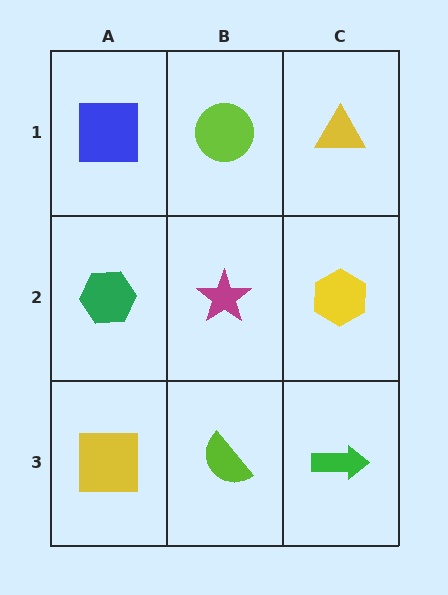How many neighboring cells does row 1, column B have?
3.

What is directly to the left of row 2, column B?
A green hexagon.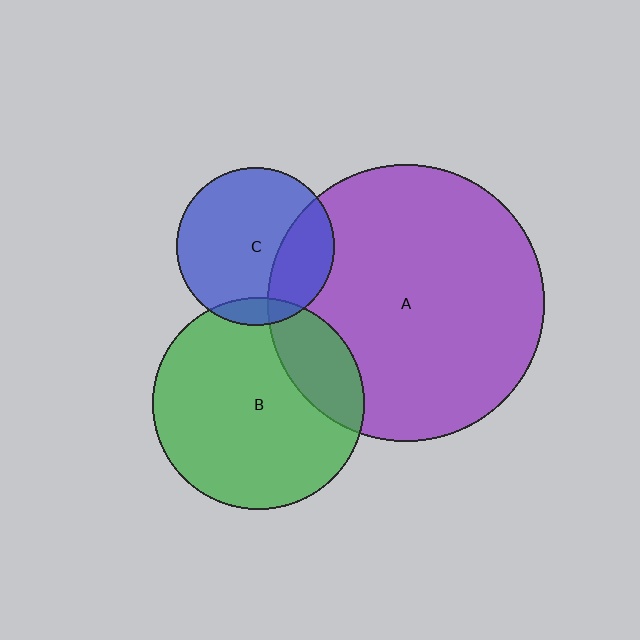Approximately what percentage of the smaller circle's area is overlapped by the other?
Approximately 20%.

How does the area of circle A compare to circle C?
Approximately 3.1 times.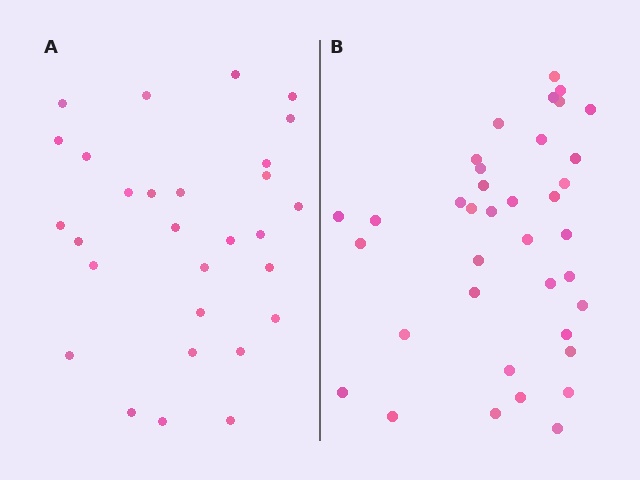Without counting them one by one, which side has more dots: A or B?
Region B (the right region) has more dots.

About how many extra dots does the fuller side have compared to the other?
Region B has roughly 8 or so more dots than region A.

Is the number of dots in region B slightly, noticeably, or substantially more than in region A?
Region B has noticeably more, but not dramatically so. The ratio is roughly 1.3 to 1.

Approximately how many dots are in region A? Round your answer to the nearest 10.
About 30 dots. (The exact count is 29, which rounds to 30.)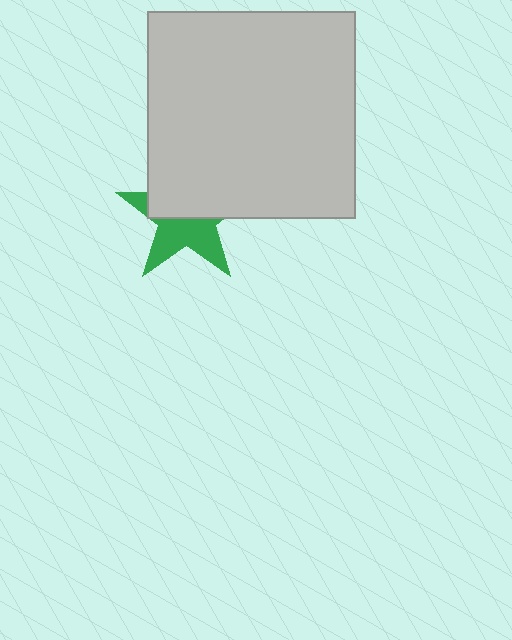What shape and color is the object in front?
The object in front is a light gray square.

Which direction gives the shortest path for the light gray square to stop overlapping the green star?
Moving up gives the shortest separation.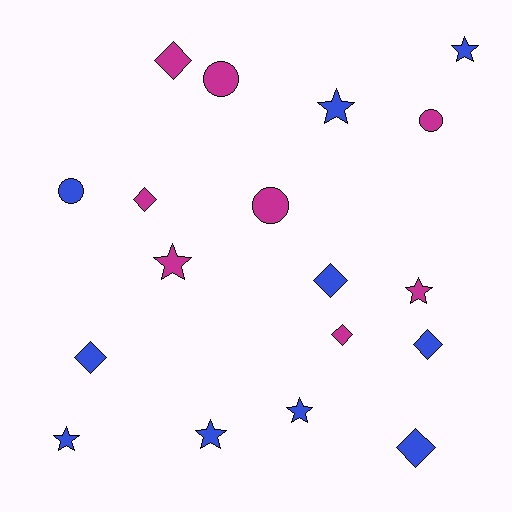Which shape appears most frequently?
Diamond, with 7 objects.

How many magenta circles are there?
There are 3 magenta circles.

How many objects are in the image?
There are 18 objects.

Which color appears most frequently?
Blue, with 10 objects.